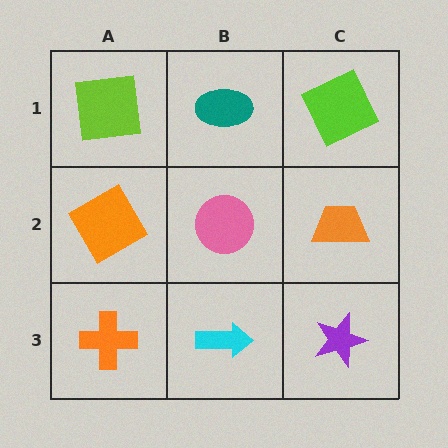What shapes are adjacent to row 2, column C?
A lime square (row 1, column C), a purple star (row 3, column C), a pink circle (row 2, column B).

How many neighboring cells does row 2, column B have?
4.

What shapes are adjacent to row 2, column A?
A lime square (row 1, column A), an orange cross (row 3, column A), a pink circle (row 2, column B).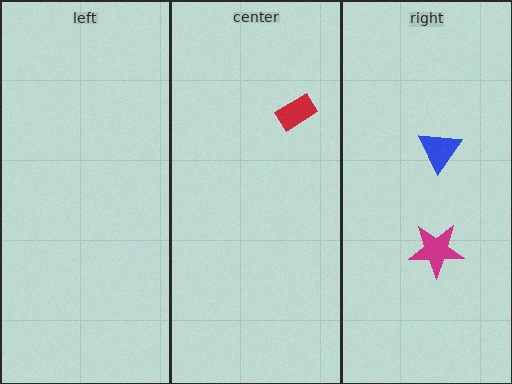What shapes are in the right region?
The blue triangle, the magenta star.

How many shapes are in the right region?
2.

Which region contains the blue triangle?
The right region.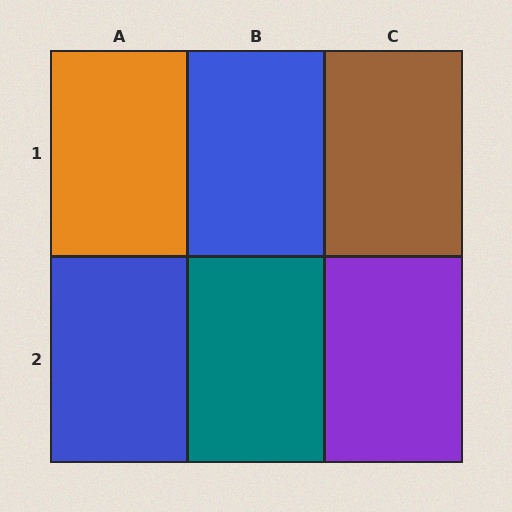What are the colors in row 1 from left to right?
Orange, blue, brown.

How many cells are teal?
1 cell is teal.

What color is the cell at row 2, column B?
Teal.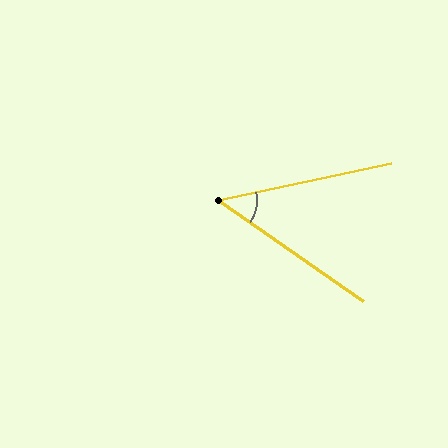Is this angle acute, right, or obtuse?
It is acute.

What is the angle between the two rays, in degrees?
Approximately 47 degrees.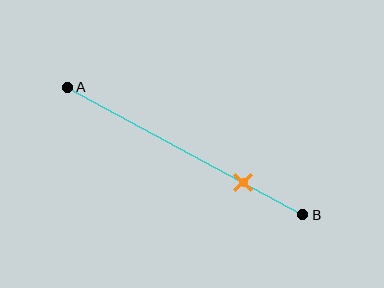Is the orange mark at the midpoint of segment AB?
No, the mark is at about 75% from A, not at the 50% midpoint.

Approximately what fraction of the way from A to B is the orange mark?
The orange mark is approximately 75% of the way from A to B.